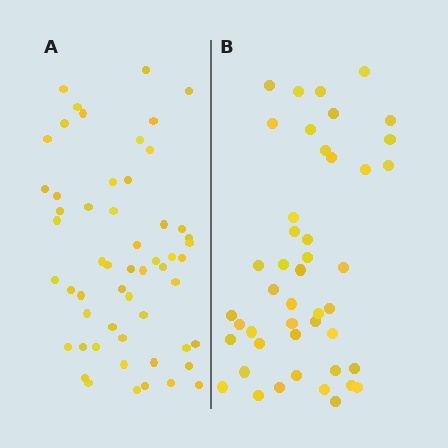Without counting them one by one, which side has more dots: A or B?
Region A (the left region) has more dots.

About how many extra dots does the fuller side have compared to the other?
Region A has roughly 10 or so more dots than region B.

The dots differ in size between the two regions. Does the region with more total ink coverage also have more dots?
No. Region B has more total ink coverage because its dots are larger, but region A actually contains more individual dots. Total area can be misleading — the number of items is what matters here.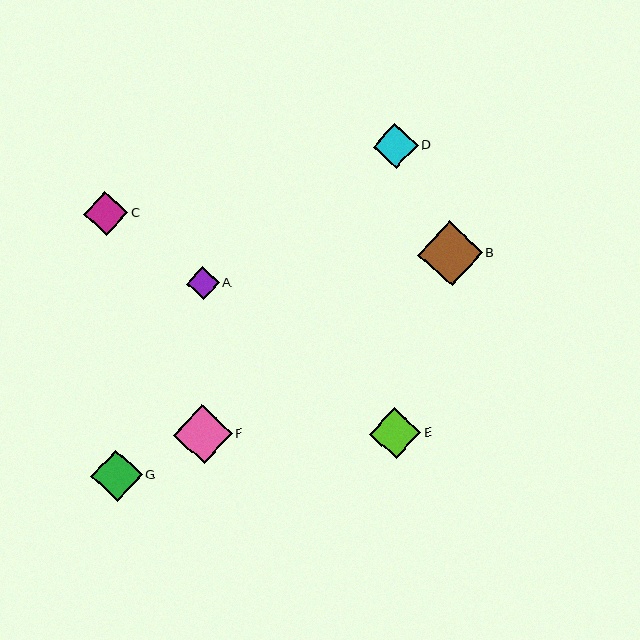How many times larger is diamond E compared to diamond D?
Diamond E is approximately 1.1 times the size of diamond D.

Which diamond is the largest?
Diamond B is the largest with a size of approximately 64 pixels.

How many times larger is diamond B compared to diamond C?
Diamond B is approximately 1.5 times the size of diamond C.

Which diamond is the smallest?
Diamond A is the smallest with a size of approximately 32 pixels.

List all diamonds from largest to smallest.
From largest to smallest: B, F, G, E, D, C, A.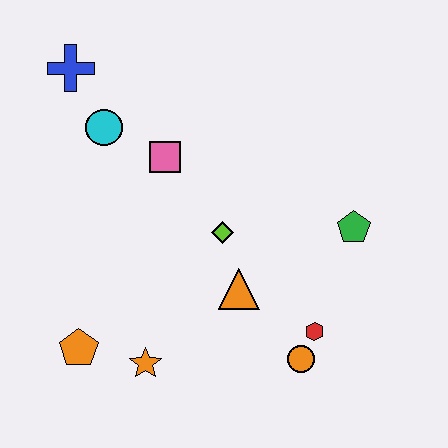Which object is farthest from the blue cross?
The orange circle is farthest from the blue cross.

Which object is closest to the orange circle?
The red hexagon is closest to the orange circle.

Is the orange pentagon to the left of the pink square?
Yes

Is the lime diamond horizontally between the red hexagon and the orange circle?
No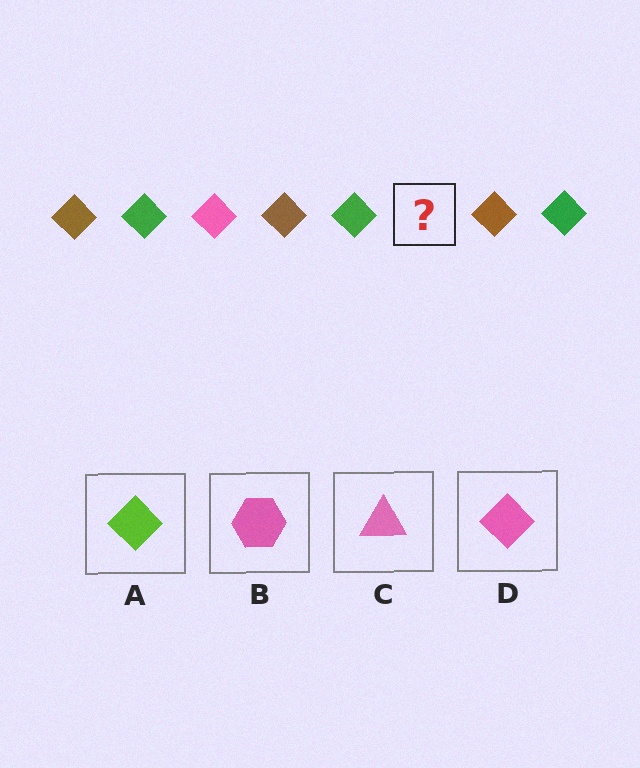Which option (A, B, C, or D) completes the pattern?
D.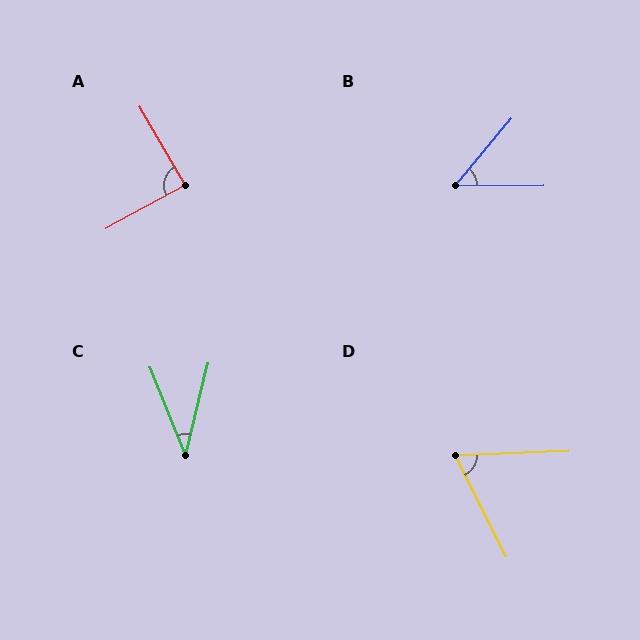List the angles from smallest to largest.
C (36°), B (50°), D (66°), A (88°).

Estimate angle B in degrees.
Approximately 50 degrees.